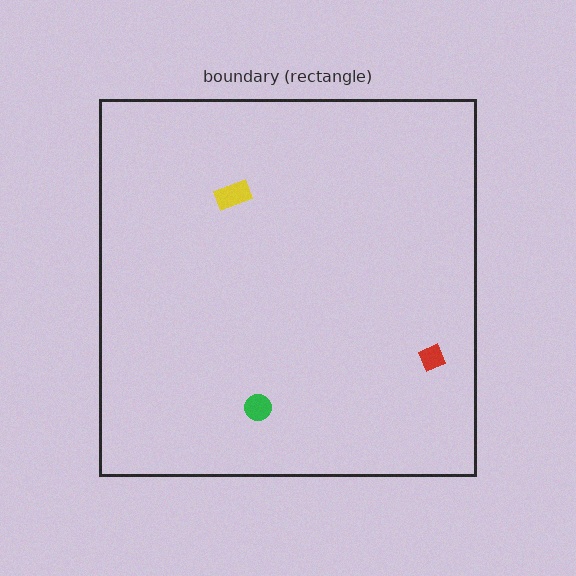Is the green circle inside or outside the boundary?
Inside.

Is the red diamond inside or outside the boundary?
Inside.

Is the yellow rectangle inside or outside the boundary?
Inside.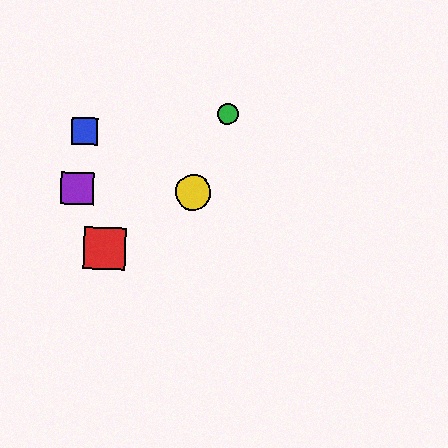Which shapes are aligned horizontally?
The yellow circle, the purple square are aligned horizontally.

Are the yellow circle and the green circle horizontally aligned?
No, the yellow circle is at y≈192 and the green circle is at y≈114.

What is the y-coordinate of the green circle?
The green circle is at y≈114.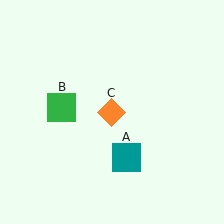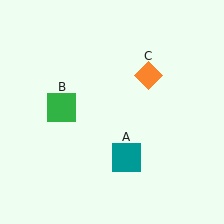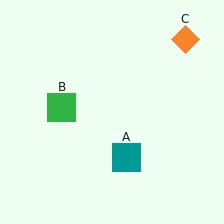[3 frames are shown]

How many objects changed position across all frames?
1 object changed position: orange diamond (object C).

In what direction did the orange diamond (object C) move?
The orange diamond (object C) moved up and to the right.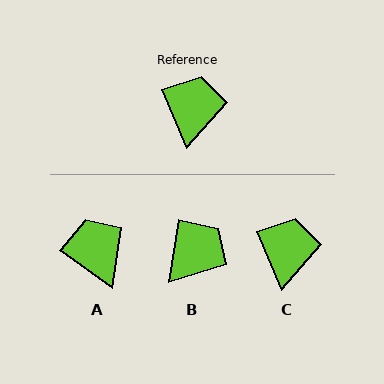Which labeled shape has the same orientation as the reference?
C.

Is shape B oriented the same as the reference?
No, it is off by about 31 degrees.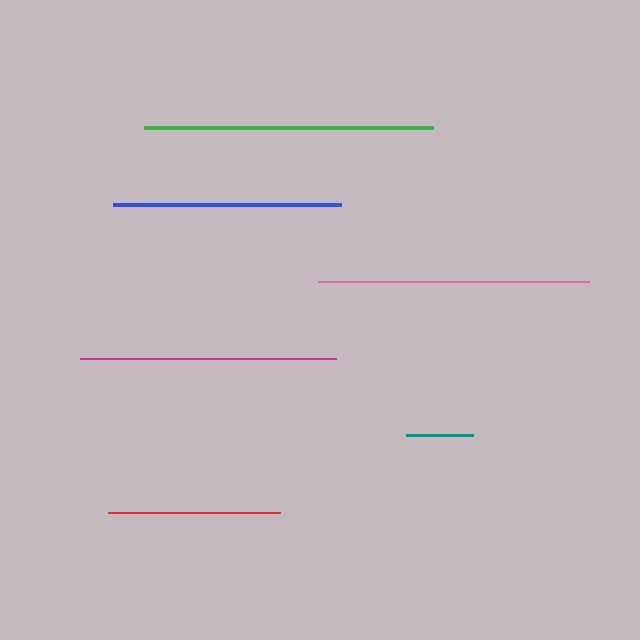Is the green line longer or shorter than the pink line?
The green line is longer than the pink line.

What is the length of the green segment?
The green segment is approximately 290 pixels long.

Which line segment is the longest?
The green line is the longest at approximately 290 pixels.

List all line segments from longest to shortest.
From longest to shortest: green, pink, magenta, blue, red, teal.